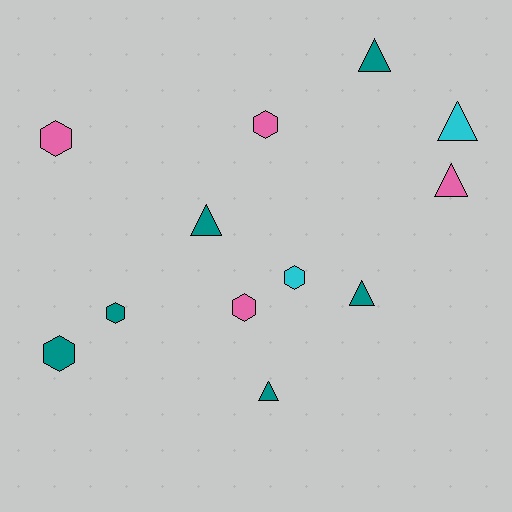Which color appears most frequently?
Teal, with 6 objects.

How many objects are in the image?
There are 12 objects.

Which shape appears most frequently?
Triangle, with 6 objects.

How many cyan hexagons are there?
There is 1 cyan hexagon.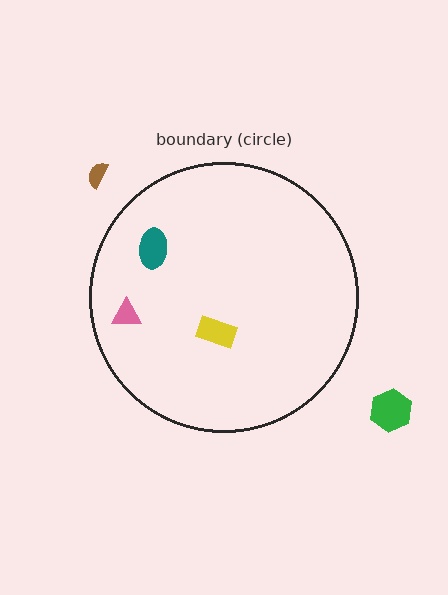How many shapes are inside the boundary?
3 inside, 2 outside.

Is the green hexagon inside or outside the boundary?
Outside.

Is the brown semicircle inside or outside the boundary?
Outside.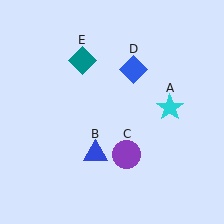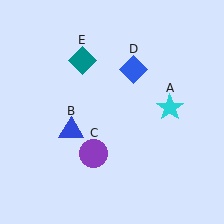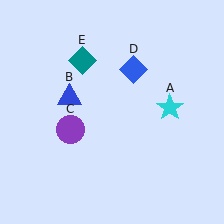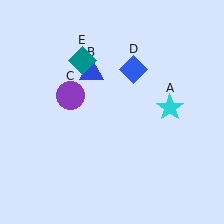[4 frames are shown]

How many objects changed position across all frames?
2 objects changed position: blue triangle (object B), purple circle (object C).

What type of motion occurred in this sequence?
The blue triangle (object B), purple circle (object C) rotated clockwise around the center of the scene.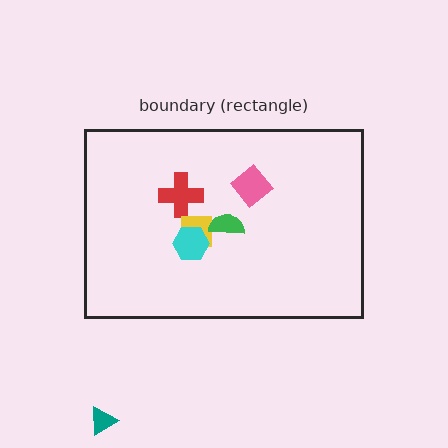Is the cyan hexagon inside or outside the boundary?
Inside.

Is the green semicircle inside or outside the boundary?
Inside.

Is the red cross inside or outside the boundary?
Inside.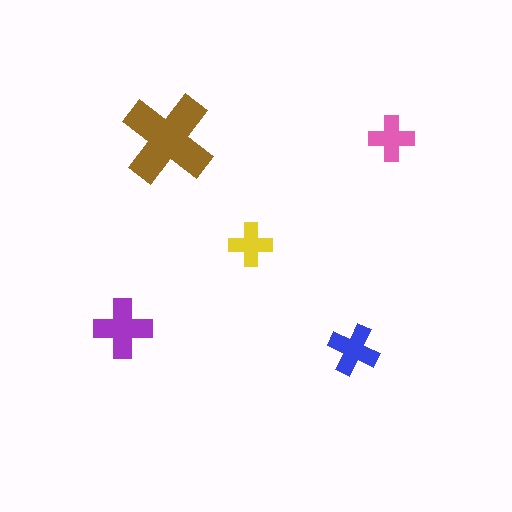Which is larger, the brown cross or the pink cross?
The brown one.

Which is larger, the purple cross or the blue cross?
The purple one.